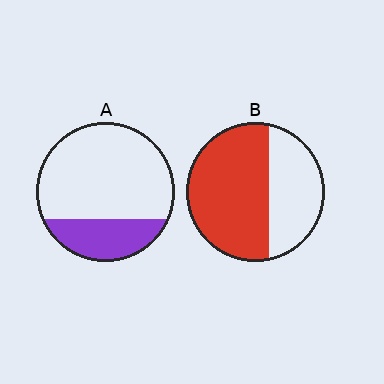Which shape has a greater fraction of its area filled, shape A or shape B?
Shape B.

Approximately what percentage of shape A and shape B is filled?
A is approximately 25% and B is approximately 60%.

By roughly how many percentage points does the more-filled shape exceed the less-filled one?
By roughly 35 percentage points (B over A).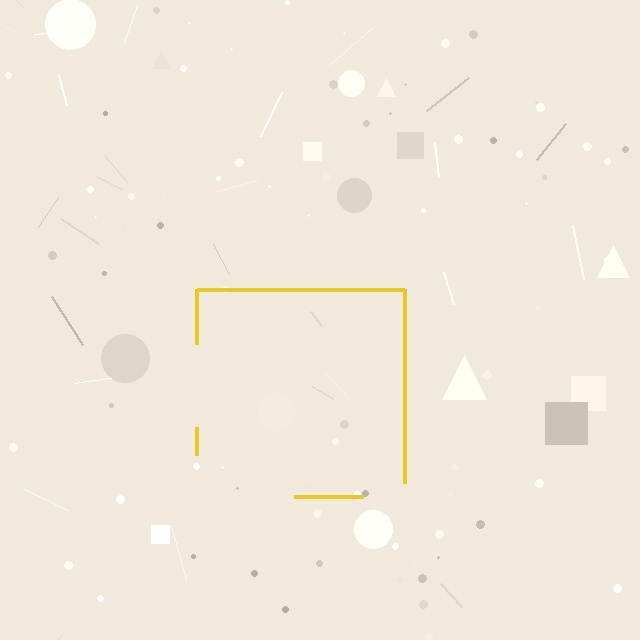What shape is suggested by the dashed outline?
The dashed outline suggests a square.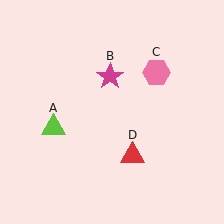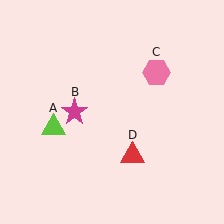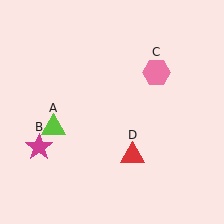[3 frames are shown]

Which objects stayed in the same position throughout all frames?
Lime triangle (object A) and pink hexagon (object C) and red triangle (object D) remained stationary.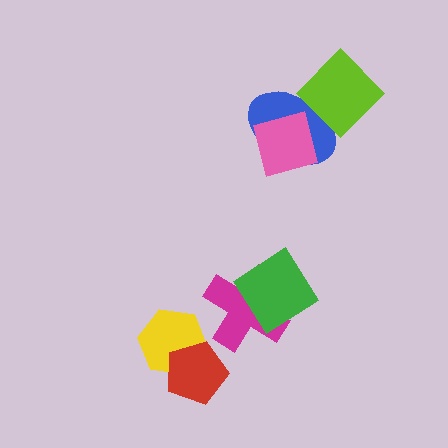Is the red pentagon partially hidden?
No, no other shape covers it.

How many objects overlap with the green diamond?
1 object overlaps with the green diamond.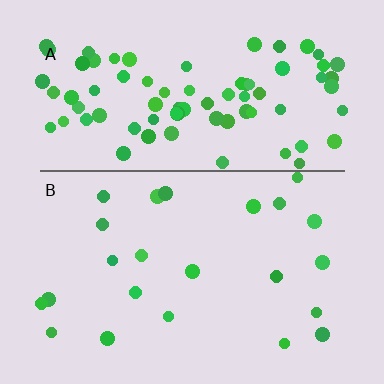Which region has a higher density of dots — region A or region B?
A (the top).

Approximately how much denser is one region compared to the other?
Approximately 3.6× — region A over region B.